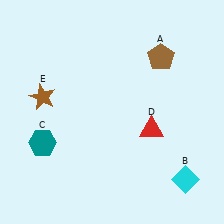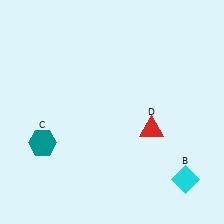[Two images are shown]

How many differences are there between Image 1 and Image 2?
There are 2 differences between the two images.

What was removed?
The brown star (E), the brown pentagon (A) were removed in Image 2.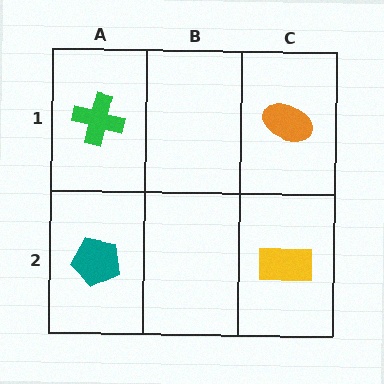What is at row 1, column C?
An orange ellipse.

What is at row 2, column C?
A yellow rectangle.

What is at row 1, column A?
A green cross.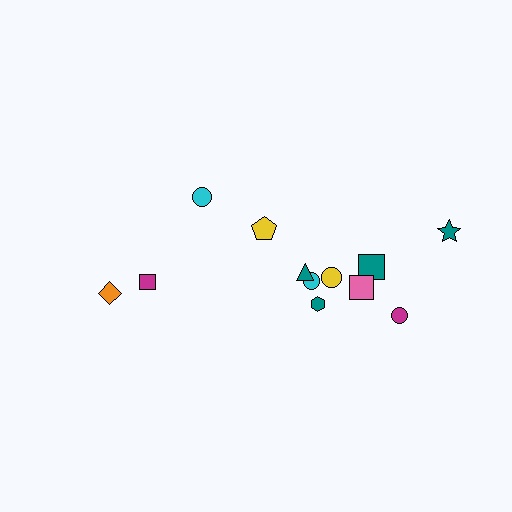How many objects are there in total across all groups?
There are 12 objects.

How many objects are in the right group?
There are 8 objects.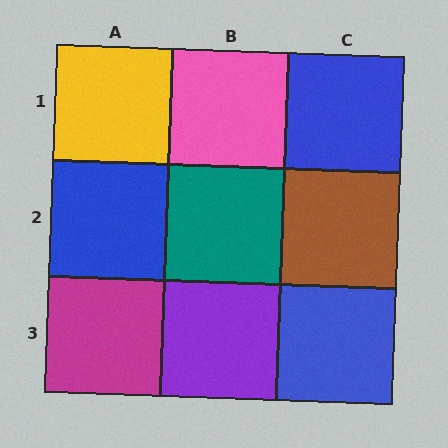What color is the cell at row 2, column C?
Brown.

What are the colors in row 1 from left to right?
Yellow, pink, blue.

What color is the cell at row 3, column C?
Blue.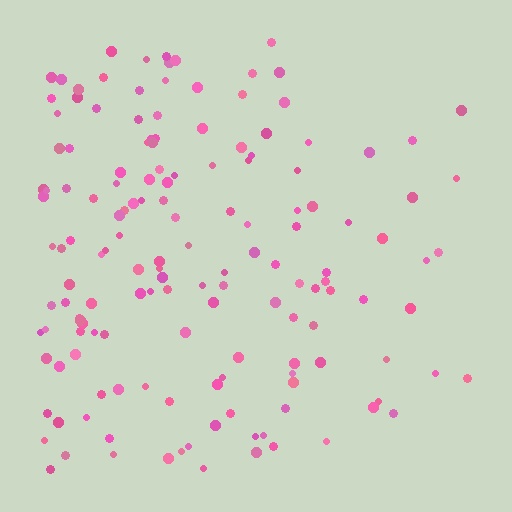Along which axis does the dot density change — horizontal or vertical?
Horizontal.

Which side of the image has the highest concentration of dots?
The left.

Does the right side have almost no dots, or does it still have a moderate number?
Still a moderate number, just noticeably fewer than the left.